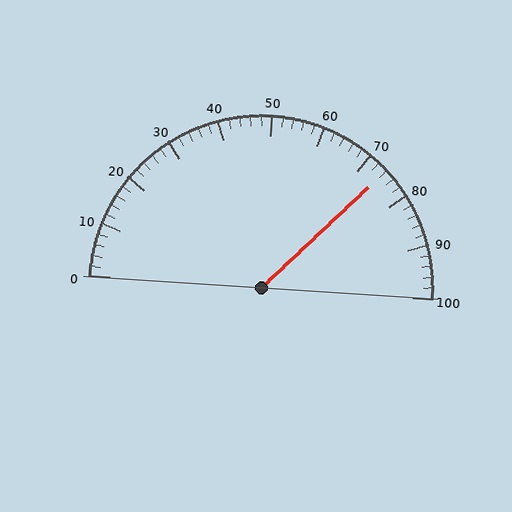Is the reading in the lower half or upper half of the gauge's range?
The reading is in the upper half of the range (0 to 100).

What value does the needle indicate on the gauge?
The needle indicates approximately 74.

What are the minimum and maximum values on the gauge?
The gauge ranges from 0 to 100.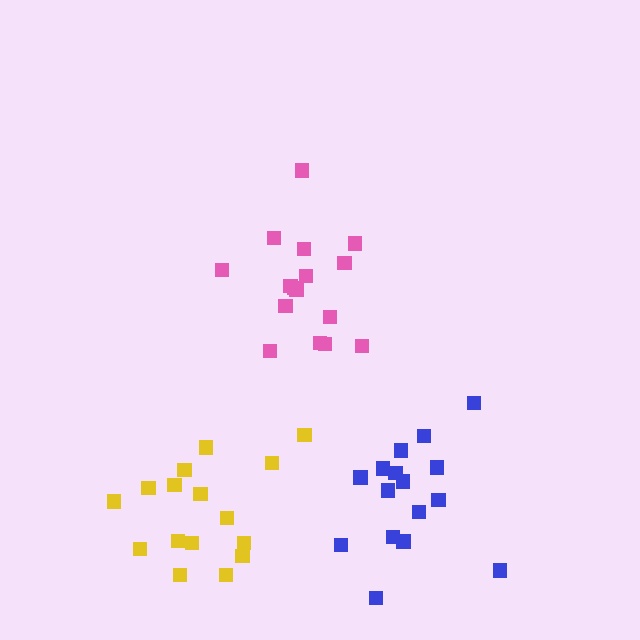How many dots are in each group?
Group 1: 16 dots, Group 2: 16 dots, Group 3: 16 dots (48 total).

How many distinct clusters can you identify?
There are 3 distinct clusters.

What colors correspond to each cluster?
The clusters are colored: pink, blue, yellow.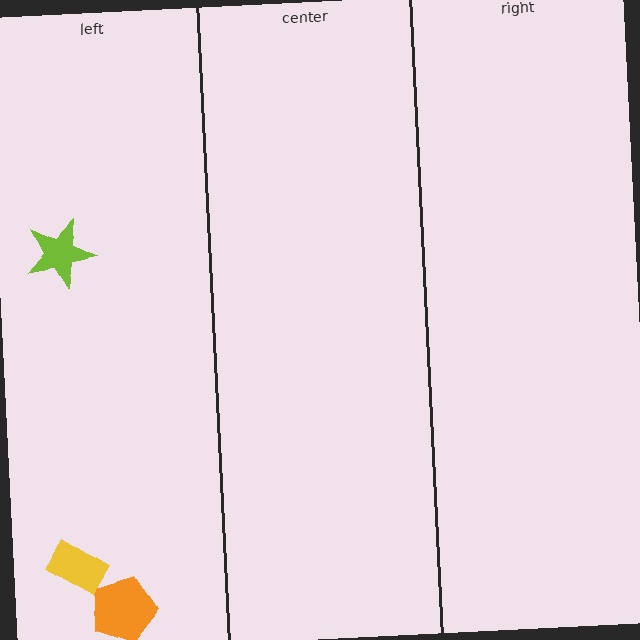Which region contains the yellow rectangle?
The left region.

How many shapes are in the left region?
3.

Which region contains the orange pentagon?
The left region.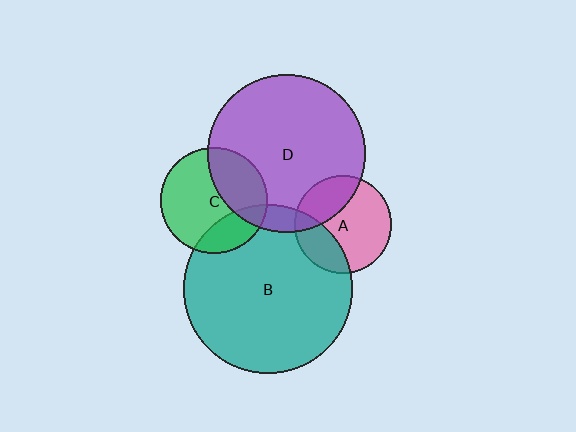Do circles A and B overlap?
Yes.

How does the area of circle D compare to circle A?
Approximately 2.7 times.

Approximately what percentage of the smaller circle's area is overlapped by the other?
Approximately 25%.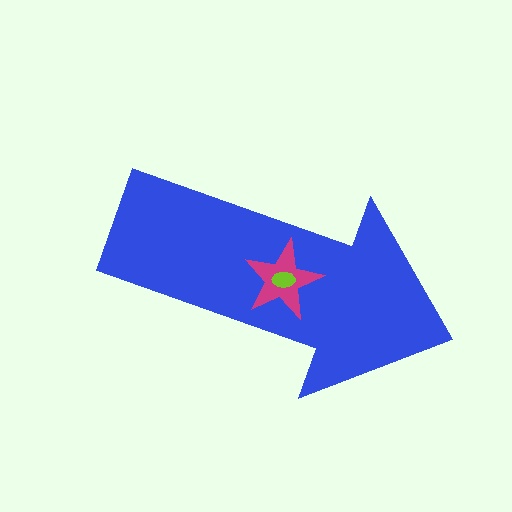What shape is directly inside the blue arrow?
The magenta star.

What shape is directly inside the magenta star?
The lime ellipse.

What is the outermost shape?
The blue arrow.